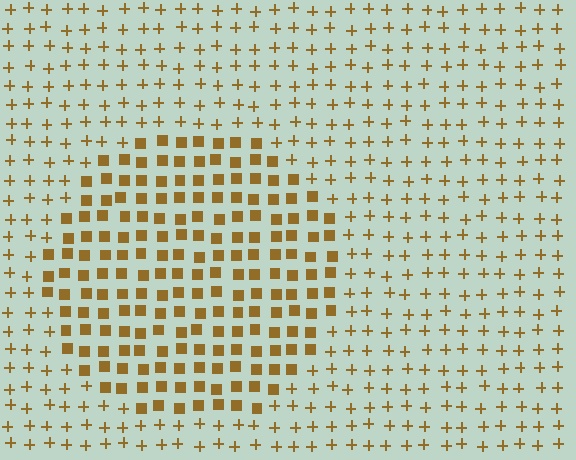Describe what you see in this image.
The image is filled with small brown elements arranged in a uniform grid. A circle-shaped region contains squares, while the surrounding area contains plus signs. The boundary is defined purely by the change in element shape.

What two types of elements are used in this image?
The image uses squares inside the circle region and plus signs outside it.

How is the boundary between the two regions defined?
The boundary is defined by a change in element shape: squares inside vs. plus signs outside. All elements share the same color and spacing.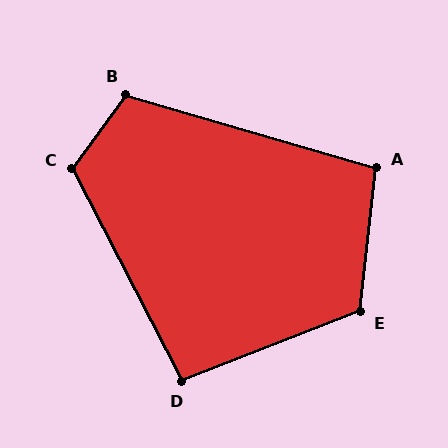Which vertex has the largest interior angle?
E, at approximately 117 degrees.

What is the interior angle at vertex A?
Approximately 100 degrees (obtuse).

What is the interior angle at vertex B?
Approximately 110 degrees (obtuse).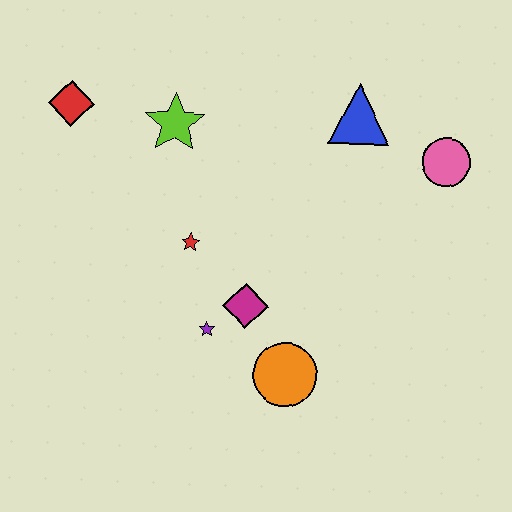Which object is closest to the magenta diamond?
The purple star is closest to the magenta diamond.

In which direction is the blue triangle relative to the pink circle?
The blue triangle is to the left of the pink circle.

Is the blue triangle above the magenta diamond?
Yes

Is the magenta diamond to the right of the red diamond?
Yes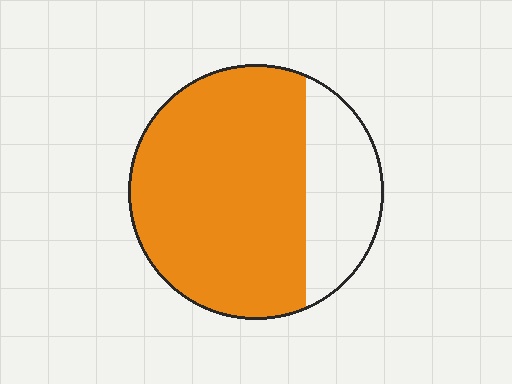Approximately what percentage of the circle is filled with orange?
Approximately 75%.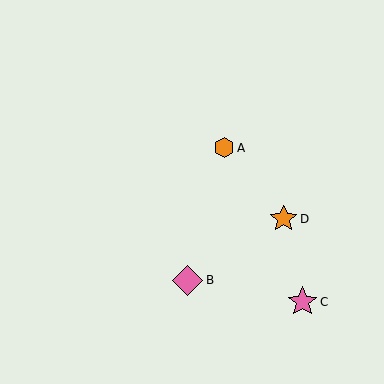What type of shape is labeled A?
Shape A is an orange hexagon.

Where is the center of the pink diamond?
The center of the pink diamond is at (188, 280).